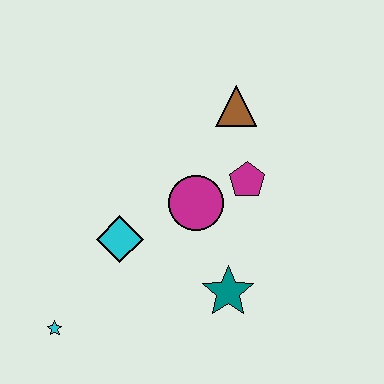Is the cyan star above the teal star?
No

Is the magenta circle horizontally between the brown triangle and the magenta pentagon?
No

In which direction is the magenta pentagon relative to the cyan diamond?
The magenta pentagon is to the right of the cyan diamond.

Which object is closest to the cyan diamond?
The magenta circle is closest to the cyan diamond.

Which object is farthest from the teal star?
The brown triangle is farthest from the teal star.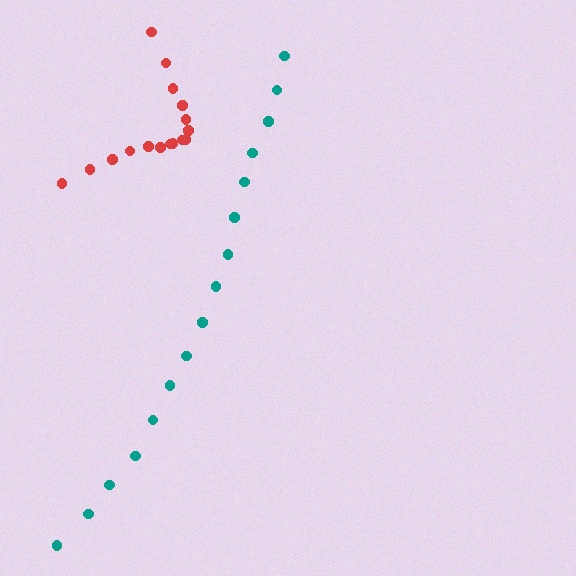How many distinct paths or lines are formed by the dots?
There are 2 distinct paths.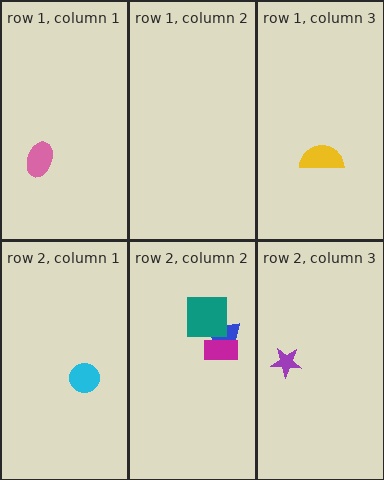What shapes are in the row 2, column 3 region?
The purple star.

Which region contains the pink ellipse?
The row 1, column 1 region.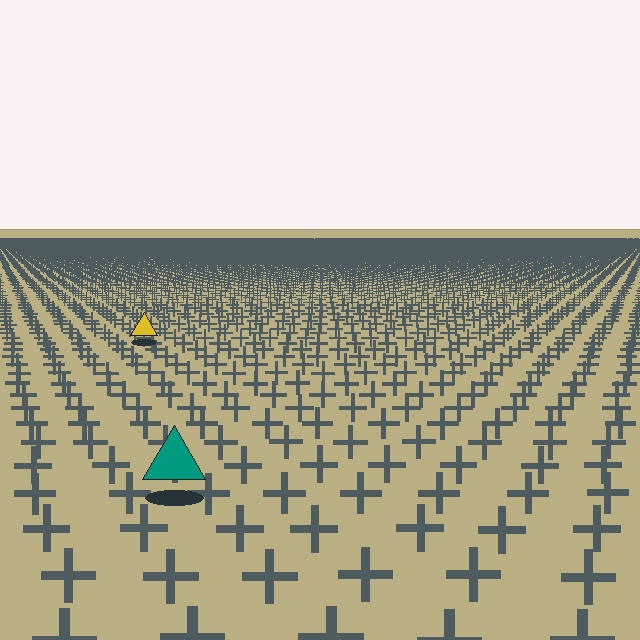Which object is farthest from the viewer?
The yellow triangle is farthest from the viewer. It appears smaller and the ground texture around it is denser.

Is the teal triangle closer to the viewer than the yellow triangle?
Yes. The teal triangle is closer — you can tell from the texture gradient: the ground texture is coarser near it.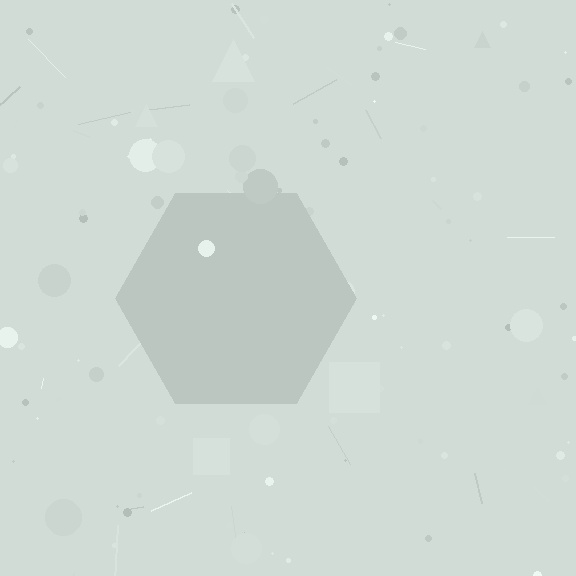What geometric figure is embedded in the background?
A hexagon is embedded in the background.